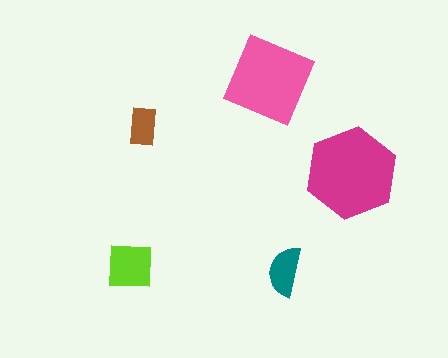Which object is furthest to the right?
The magenta hexagon is rightmost.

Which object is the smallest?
The brown rectangle.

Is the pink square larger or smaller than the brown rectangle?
Larger.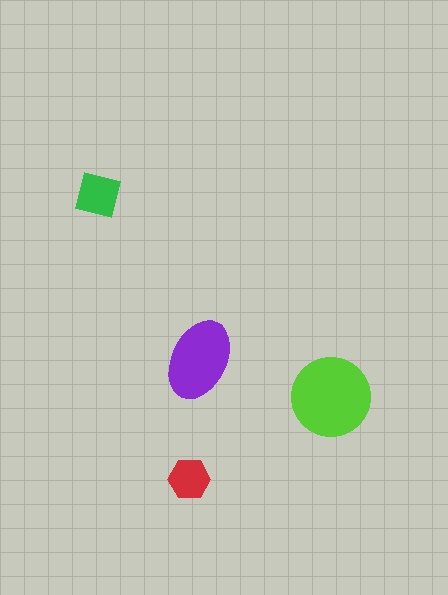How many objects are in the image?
There are 4 objects in the image.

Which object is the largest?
The lime circle.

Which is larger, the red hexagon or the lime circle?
The lime circle.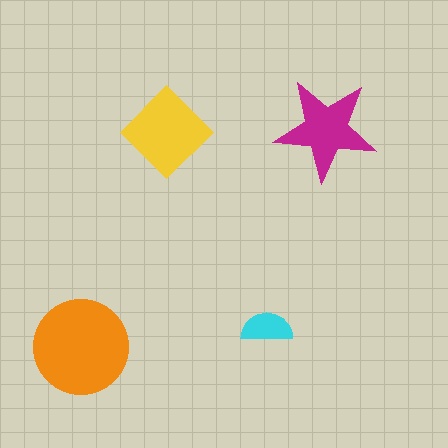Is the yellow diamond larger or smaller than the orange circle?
Smaller.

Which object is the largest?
The orange circle.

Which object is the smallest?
The cyan semicircle.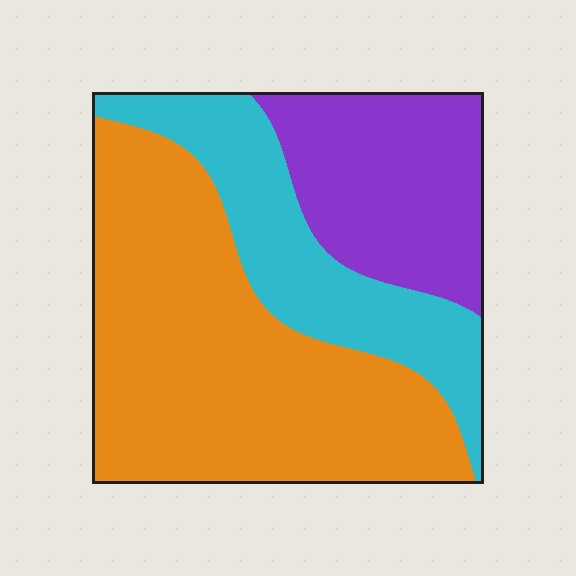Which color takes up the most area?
Orange, at roughly 50%.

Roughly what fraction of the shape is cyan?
Cyan takes up about one quarter (1/4) of the shape.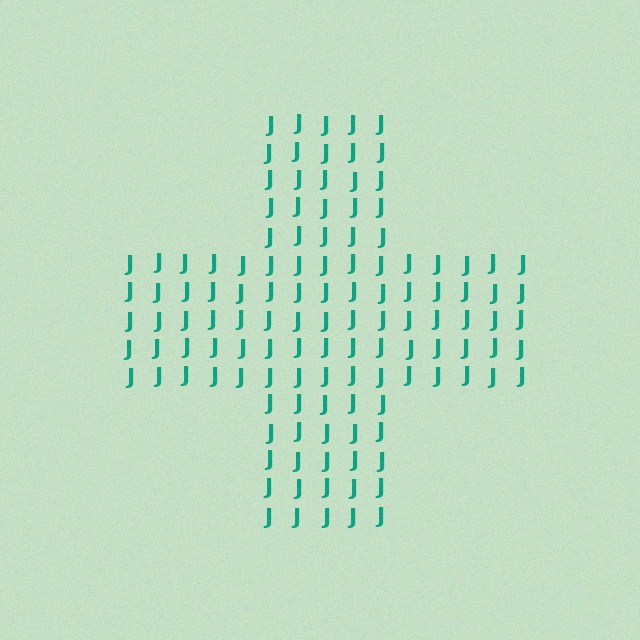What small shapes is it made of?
It is made of small letter J's.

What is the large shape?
The large shape is a cross.